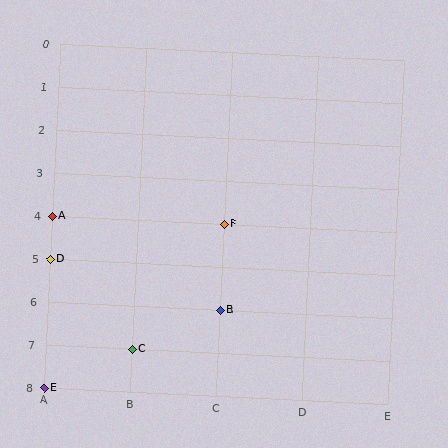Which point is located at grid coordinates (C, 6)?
Point B is at (C, 6).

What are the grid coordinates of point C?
Point C is at grid coordinates (B, 7).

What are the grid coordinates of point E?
Point E is at grid coordinates (A, 8).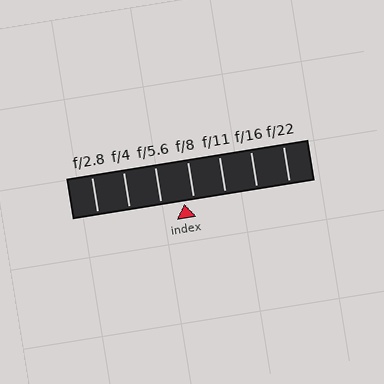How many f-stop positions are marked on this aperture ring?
There are 7 f-stop positions marked.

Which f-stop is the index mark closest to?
The index mark is closest to f/8.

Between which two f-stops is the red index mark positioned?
The index mark is between f/5.6 and f/8.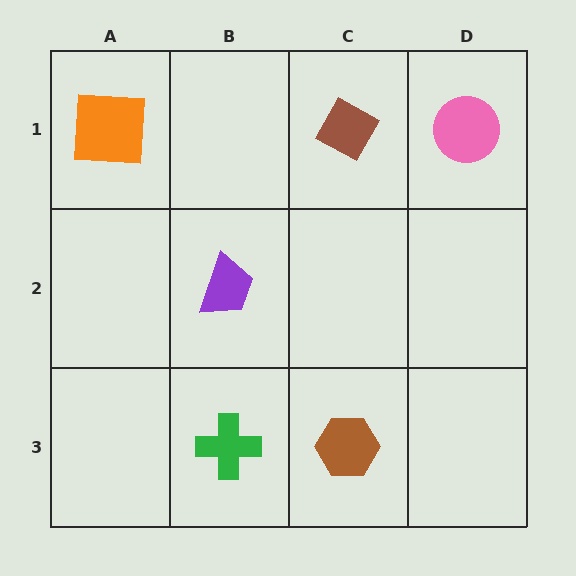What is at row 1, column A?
An orange square.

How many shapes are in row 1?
3 shapes.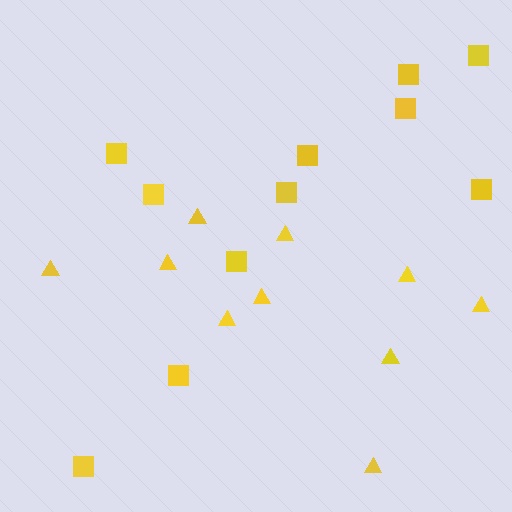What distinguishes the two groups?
There are 2 groups: one group of triangles (10) and one group of squares (11).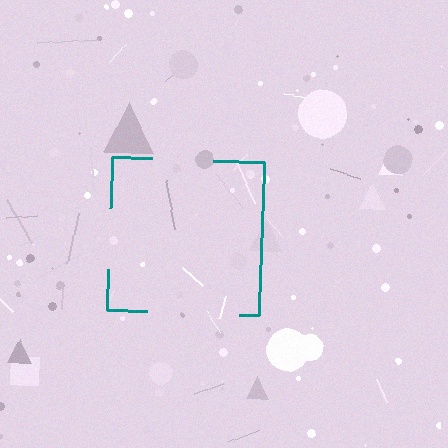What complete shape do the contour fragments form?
The contour fragments form a square.